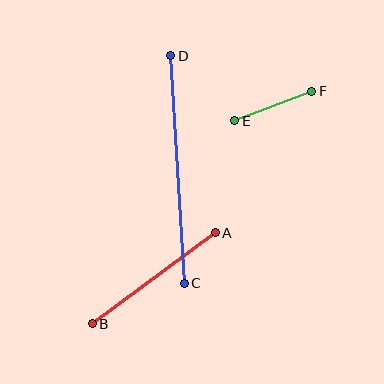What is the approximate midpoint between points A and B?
The midpoint is at approximately (154, 278) pixels.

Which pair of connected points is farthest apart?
Points C and D are farthest apart.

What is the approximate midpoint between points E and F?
The midpoint is at approximately (273, 106) pixels.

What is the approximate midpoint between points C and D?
The midpoint is at approximately (178, 170) pixels.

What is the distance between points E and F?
The distance is approximately 82 pixels.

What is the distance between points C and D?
The distance is approximately 228 pixels.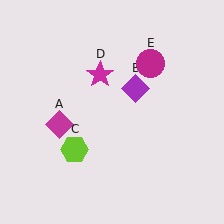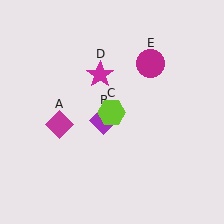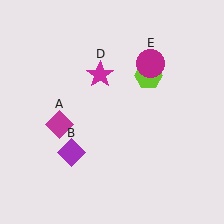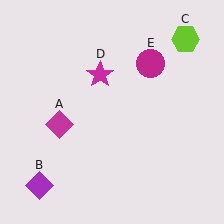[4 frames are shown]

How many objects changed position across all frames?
2 objects changed position: purple diamond (object B), lime hexagon (object C).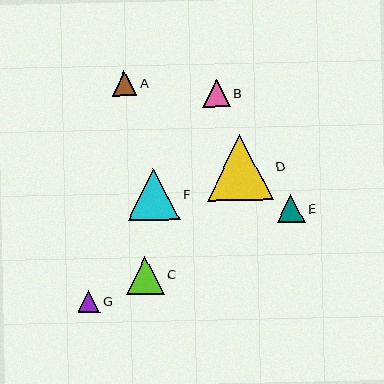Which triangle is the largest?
Triangle D is the largest with a size of approximately 66 pixels.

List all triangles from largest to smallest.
From largest to smallest: D, F, C, E, B, A, G.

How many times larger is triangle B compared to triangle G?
Triangle B is approximately 1.2 times the size of triangle G.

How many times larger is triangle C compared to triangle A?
Triangle C is approximately 1.6 times the size of triangle A.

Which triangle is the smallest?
Triangle G is the smallest with a size of approximately 22 pixels.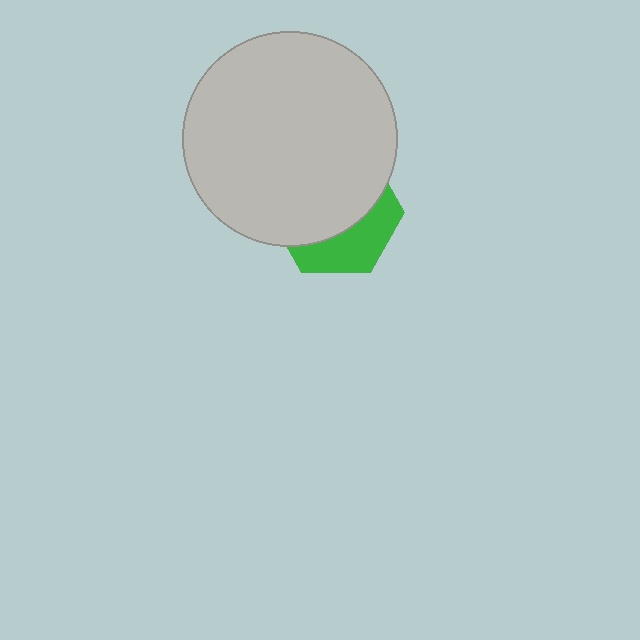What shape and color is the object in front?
The object in front is a light gray circle.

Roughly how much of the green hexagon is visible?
A small part of it is visible (roughly 35%).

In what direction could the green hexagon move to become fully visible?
The green hexagon could move down. That would shift it out from behind the light gray circle entirely.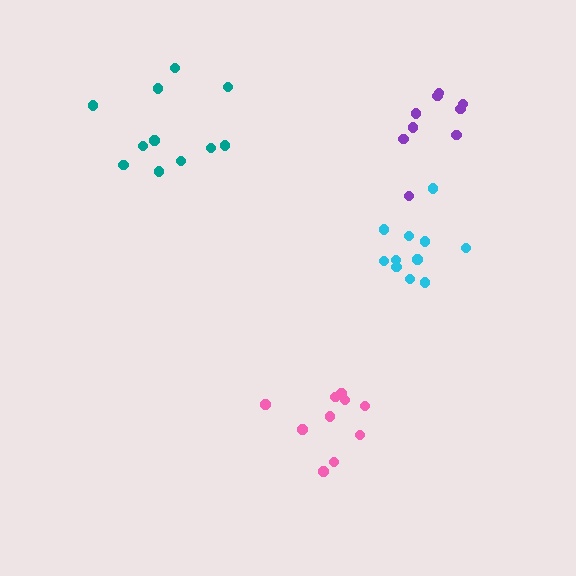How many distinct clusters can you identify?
There are 4 distinct clusters.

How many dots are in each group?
Group 1: 9 dots, Group 2: 11 dots, Group 3: 10 dots, Group 4: 11 dots (41 total).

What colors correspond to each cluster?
The clusters are colored: purple, teal, pink, cyan.